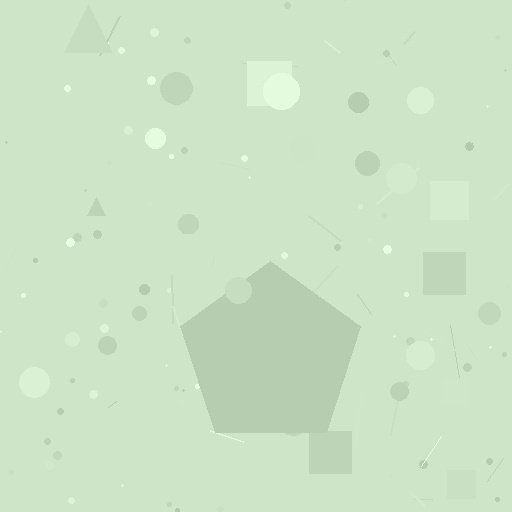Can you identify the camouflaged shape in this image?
The camouflaged shape is a pentagon.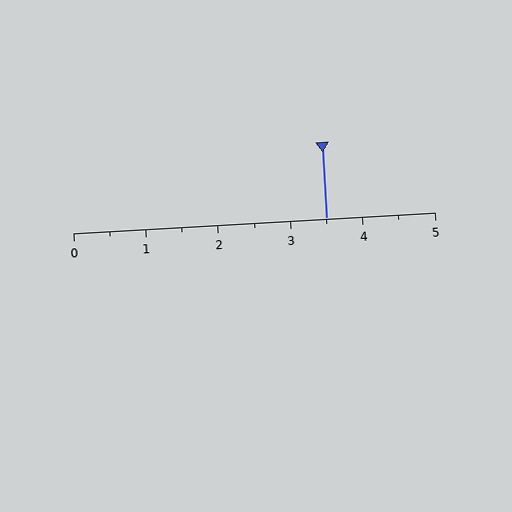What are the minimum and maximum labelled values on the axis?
The axis runs from 0 to 5.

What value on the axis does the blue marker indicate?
The marker indicates approximately 3.5.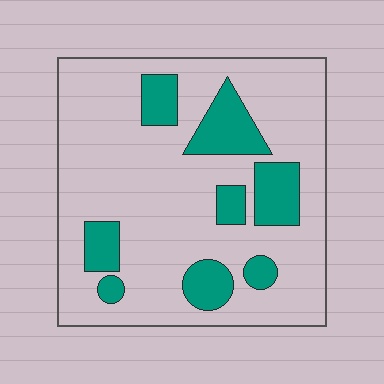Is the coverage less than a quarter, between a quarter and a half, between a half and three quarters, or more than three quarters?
Less than a quarter.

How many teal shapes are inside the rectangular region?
8.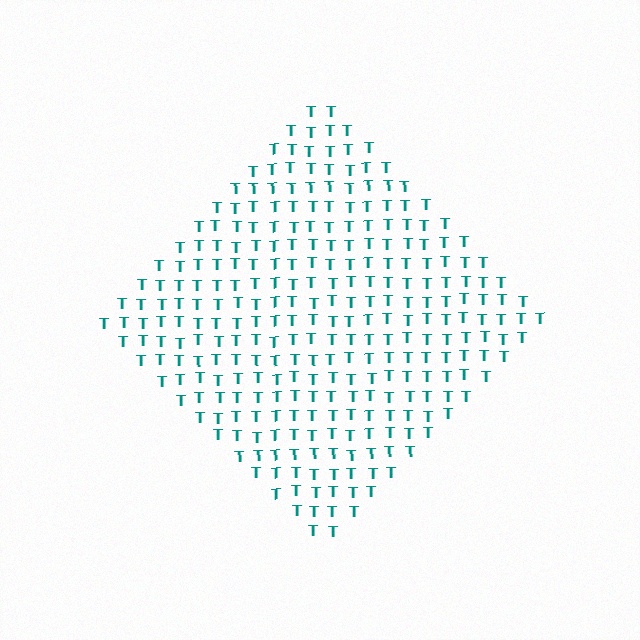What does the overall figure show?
The overall figure shows a diamond.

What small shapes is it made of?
It is made of small letter T's.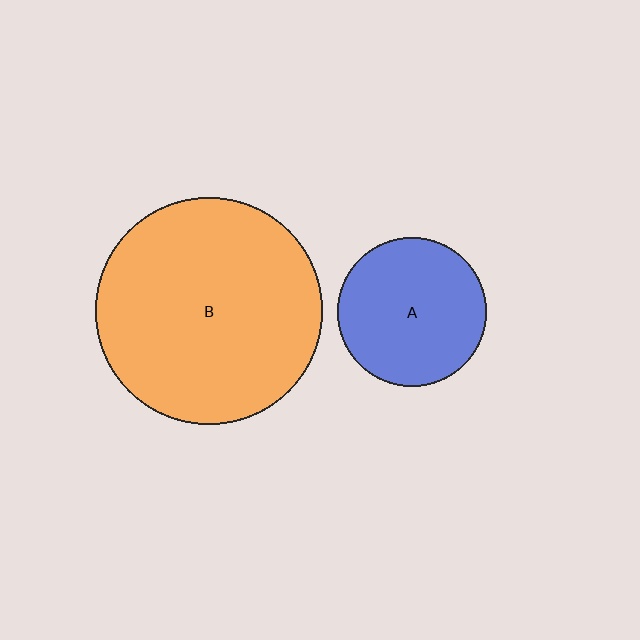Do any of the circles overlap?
No, none of the circles overlap.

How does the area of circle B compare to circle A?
Approximately 2.3 times.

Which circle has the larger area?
Circle B (orange).